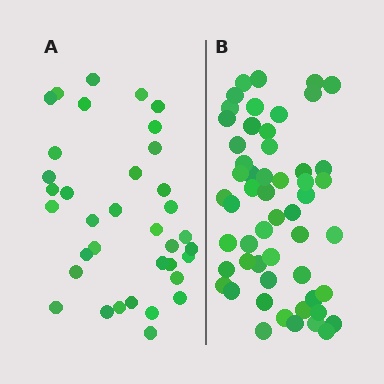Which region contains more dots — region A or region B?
Region B (the right region) has more dots.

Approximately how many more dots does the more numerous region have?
Region B has approximately 20 more dots than region A.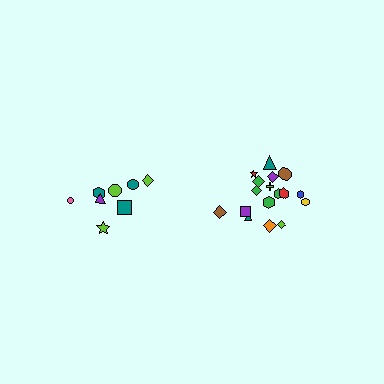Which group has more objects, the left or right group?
The right group.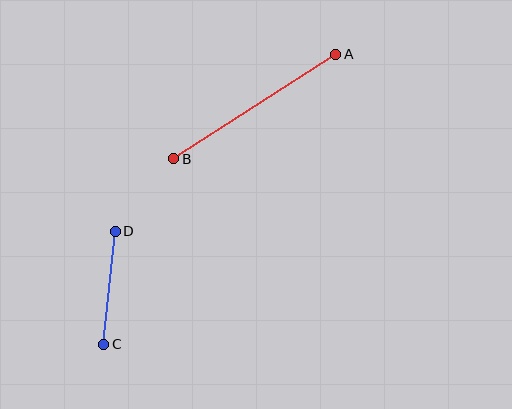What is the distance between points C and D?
The distance is approximately 113 pixels.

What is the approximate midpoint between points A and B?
The midpoint is at approximately (255, 107) pixels.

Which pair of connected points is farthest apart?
Points A and B are farthest apart.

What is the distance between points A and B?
The distance is approximately 193 pixels.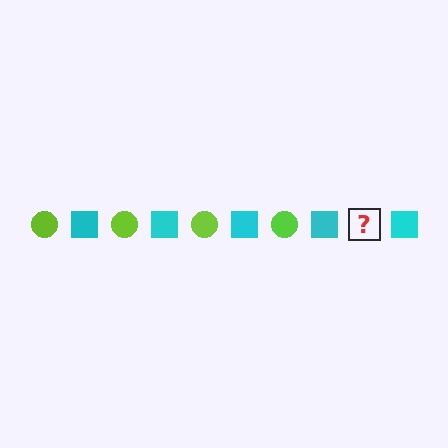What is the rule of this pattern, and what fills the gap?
The rule is that the pattern alternates between lime circle and cyan square. The gap should be filled with a lime circle.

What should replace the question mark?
The question mark should be replaced with a lime circle.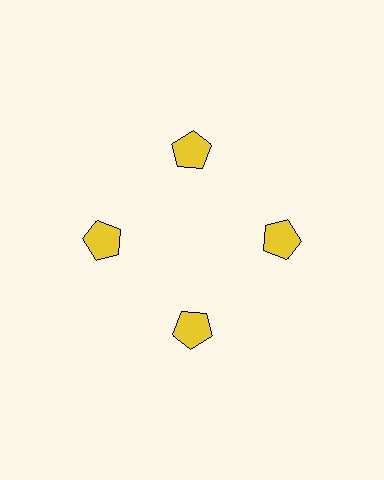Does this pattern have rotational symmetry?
Yes, this pattern has 4-fold rotational symmetry. It looks the same after rotating 90 degrees around the center.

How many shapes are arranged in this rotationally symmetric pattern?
There are 4 shapes, arranged in 4 groups of 1.